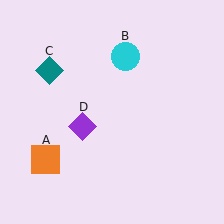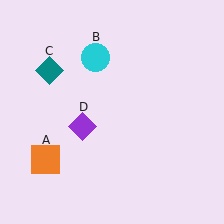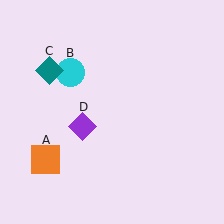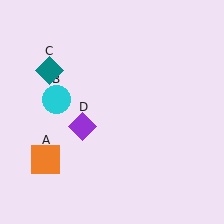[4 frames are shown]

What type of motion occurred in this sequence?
The cyan circle (object B) rotated counterclockwise around the center of the scene.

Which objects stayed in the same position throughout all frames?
Orange square (object A) and teal diamond (object C) and purple diamond (object D) remained stationary.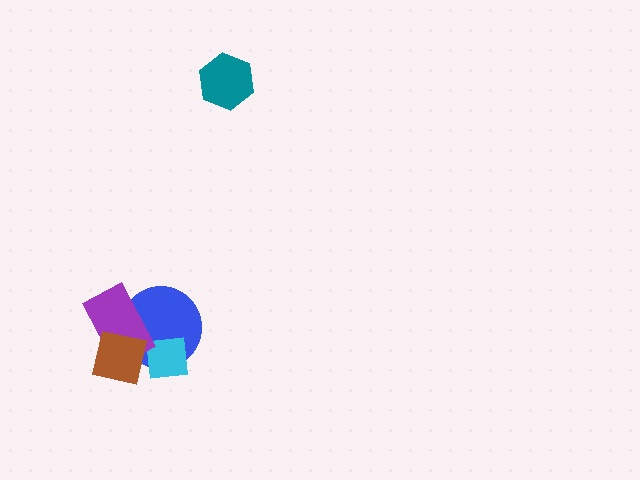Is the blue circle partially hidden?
Yes, it is partially covered by another shape.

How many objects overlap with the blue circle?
3 objects overlap with the blue circle.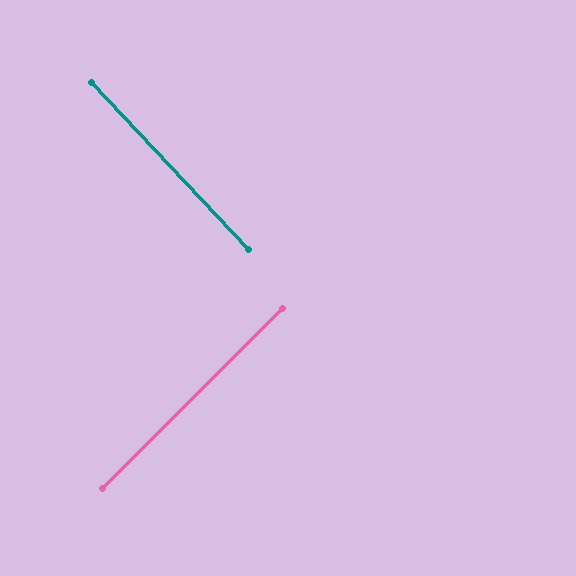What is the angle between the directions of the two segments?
Approximately 88 degrees.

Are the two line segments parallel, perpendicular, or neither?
Perpendicular — they meet at approximately 88°.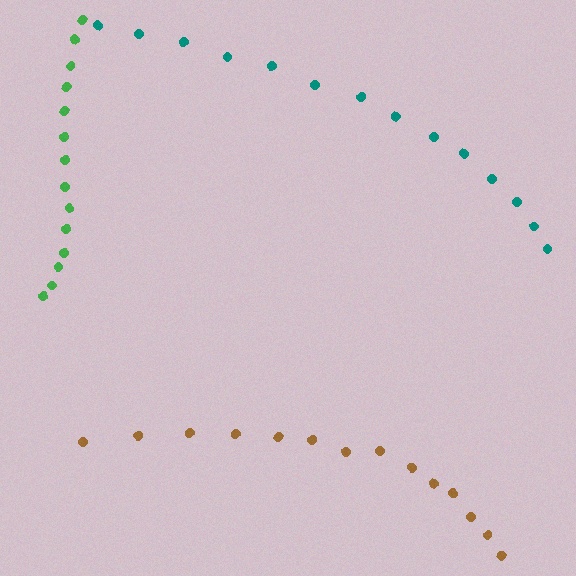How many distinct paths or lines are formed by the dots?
There are 3 distinct paths.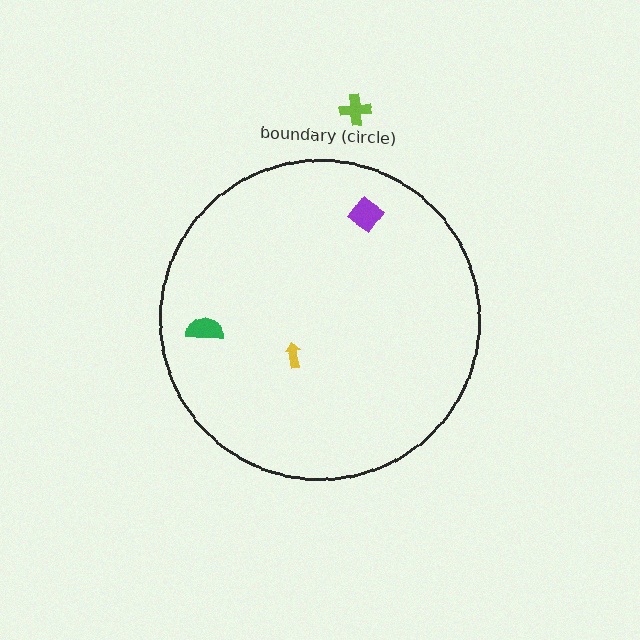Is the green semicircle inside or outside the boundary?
Inside.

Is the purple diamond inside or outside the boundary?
Inside.